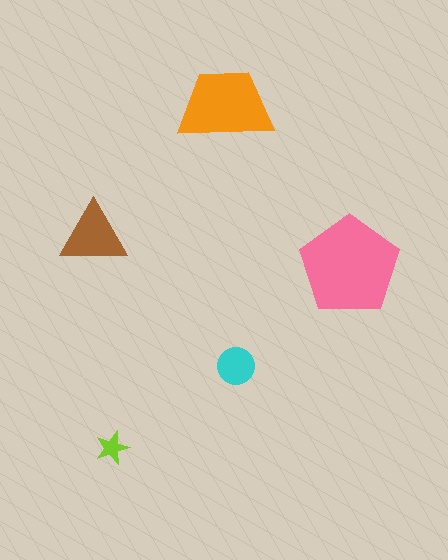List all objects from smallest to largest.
The lime star, the cyan circle, the brown triangle, the orange trapezoid, the pink pentagon.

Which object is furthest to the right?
The pink pentagon is rightmost.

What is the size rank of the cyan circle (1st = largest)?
4th.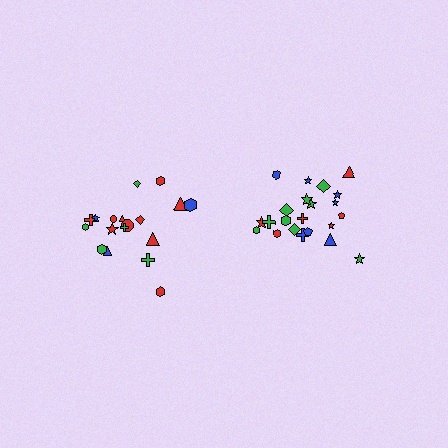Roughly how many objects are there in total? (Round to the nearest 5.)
Roughly 40 objects in total.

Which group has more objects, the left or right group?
The right group.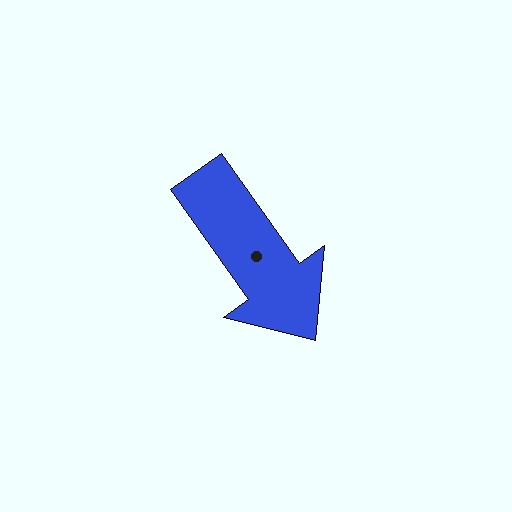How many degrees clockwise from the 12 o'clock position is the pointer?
Approximately 145 degrees.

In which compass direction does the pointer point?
Southeast.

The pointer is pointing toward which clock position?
Roughly 5 o'clock.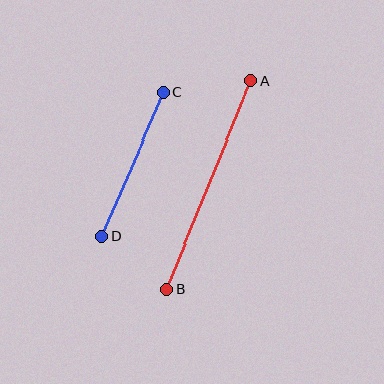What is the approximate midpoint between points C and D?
The midpoint is at approximately (133, 164) pixels.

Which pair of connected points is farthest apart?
Points A and B are farthest apart.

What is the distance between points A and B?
The distance is approximately 225 pixels.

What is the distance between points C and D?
The distance is approximately 156 pixels.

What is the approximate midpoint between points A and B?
The midpoint is at approximately (209, 185) pixels.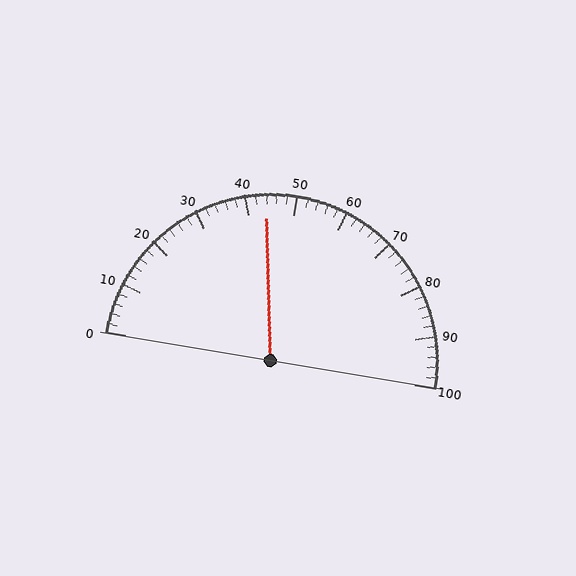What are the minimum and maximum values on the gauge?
The gauge ranges from 0 to 100.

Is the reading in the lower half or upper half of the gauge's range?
The reading is in the lower half of the range (0 to 100).